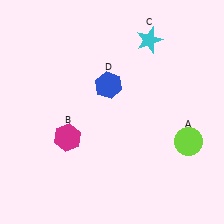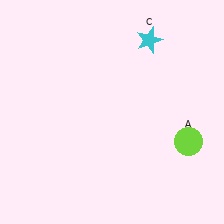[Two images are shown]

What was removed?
The magenta hexagon (B), the blue hexagon (D) were removed in Image 2.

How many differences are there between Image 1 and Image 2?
There are 2 differences between the two images.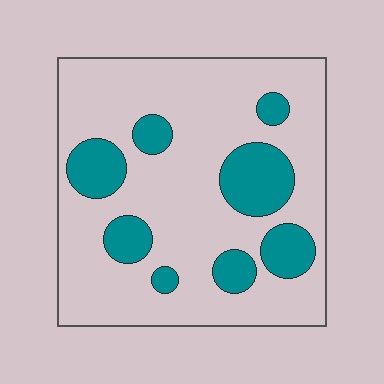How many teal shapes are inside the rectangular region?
8.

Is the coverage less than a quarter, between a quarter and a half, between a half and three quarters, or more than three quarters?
Less than a quarter.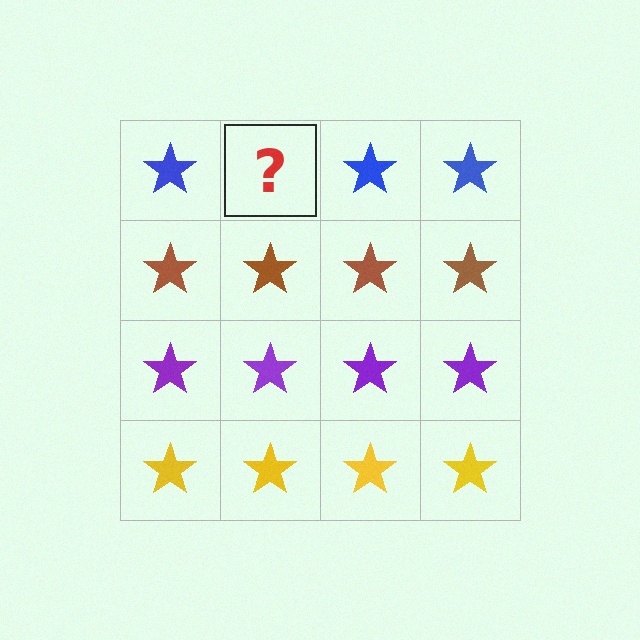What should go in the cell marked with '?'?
The missing cell should contain a blue star.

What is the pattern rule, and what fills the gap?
The rule is that each row has a consistent color. The gap should be filled with a blue star.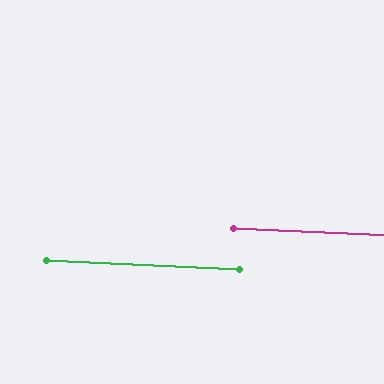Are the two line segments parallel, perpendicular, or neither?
Parallel — their directions differ by only 0.1°.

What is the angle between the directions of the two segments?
Approximately 0 degrees.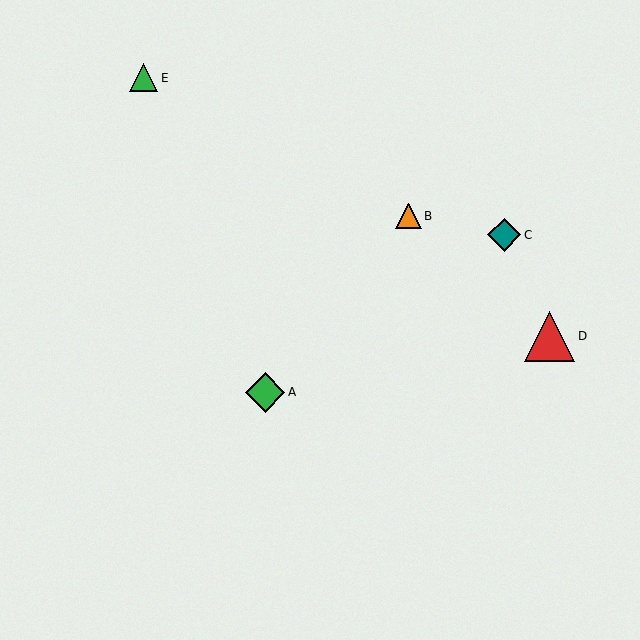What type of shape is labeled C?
Shape C is a teal diamond.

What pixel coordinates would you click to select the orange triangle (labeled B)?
Click at (408, 216) to select the orange triangle B.